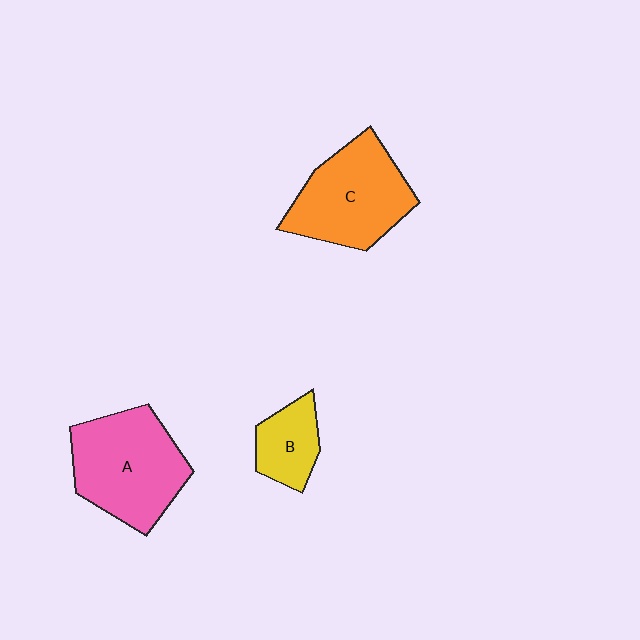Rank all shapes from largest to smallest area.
From largest to smallest: A (pink), C (orange), B (yellow).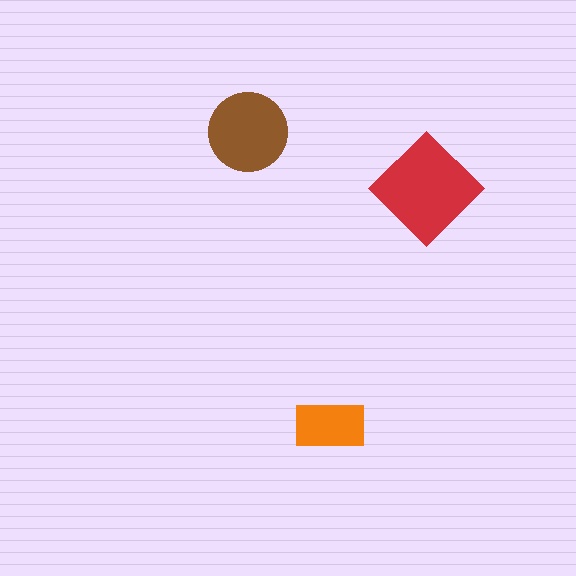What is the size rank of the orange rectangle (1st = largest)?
3rd.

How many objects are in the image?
There are 3 objects in the image.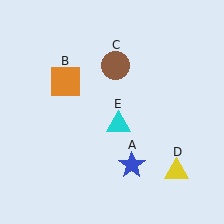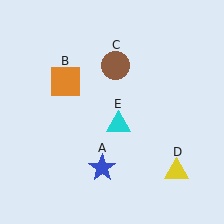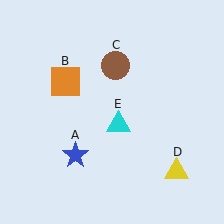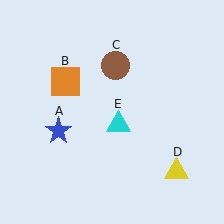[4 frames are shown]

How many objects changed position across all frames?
1 object changed position: blue star (object A).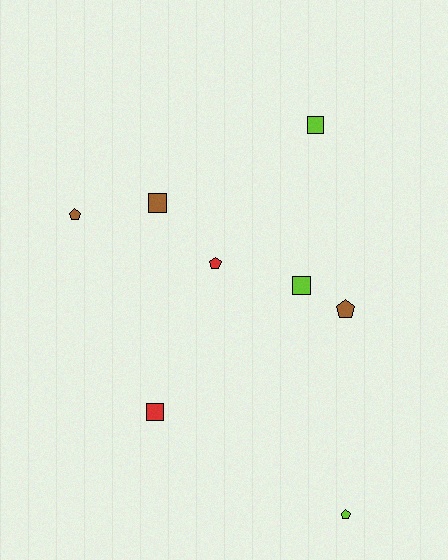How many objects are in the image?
There are 8 objects.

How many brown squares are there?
There is 1 brown square.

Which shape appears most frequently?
Square, with 4 objects.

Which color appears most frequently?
Lime, with 3 objects.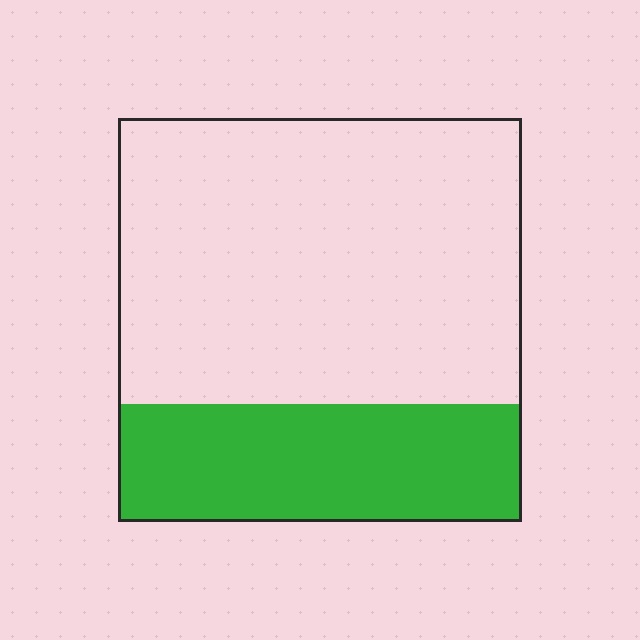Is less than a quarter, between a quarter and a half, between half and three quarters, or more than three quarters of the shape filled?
Between a quarter and a half.